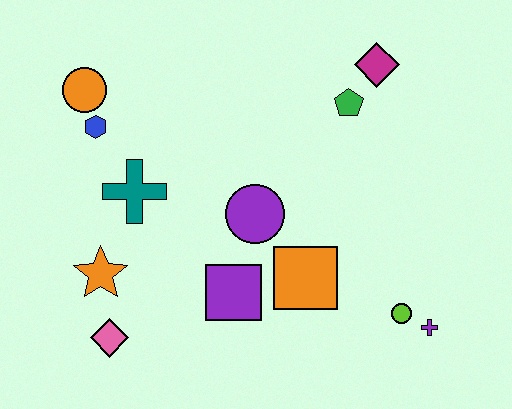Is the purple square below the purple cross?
No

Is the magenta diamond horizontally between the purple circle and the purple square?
No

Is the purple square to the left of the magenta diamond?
Yes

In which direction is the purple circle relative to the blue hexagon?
The purple circle is to the right of the blue hexagon.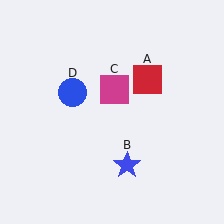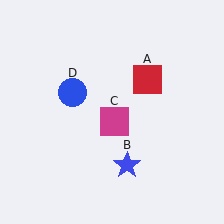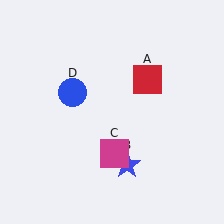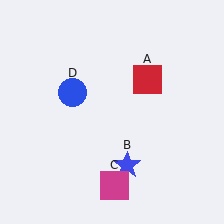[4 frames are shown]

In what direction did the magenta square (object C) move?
The magenta square (object C) moved down.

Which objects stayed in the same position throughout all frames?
Red square (object A) and blue star (object B) and blue circle (object D) remained stationary.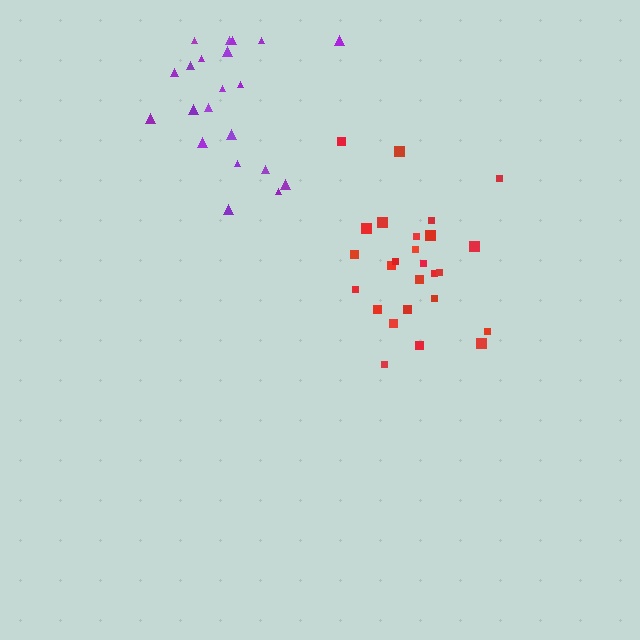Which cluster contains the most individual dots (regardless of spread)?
Red (26).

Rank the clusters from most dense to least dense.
red, purple.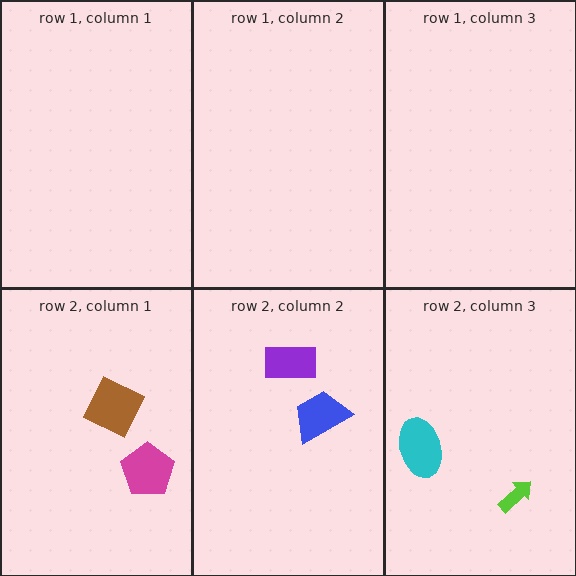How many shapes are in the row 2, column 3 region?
2.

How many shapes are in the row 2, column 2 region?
2.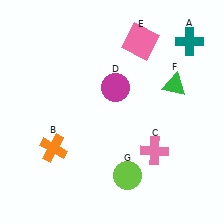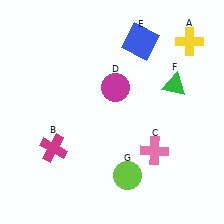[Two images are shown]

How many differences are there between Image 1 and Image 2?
There are 3 differences between the two images.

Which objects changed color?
A changed from teal to yellow. B changed from orange to magenta. E changed from pink to blue.